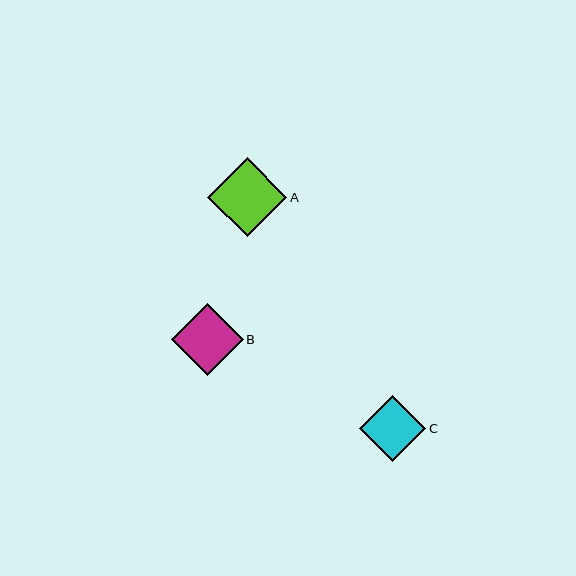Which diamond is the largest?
Diamond A is the largest with a size of approximately 80 pixels.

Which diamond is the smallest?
Diamond C is the smallest with a size of approximately 66 pixels.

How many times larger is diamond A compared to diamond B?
Diamond A is approximately 1.1 times the size of diamond B.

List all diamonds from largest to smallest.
From largest to smallest: A, B, C.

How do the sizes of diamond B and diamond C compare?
Diamond B and diamond C are approximately the same size.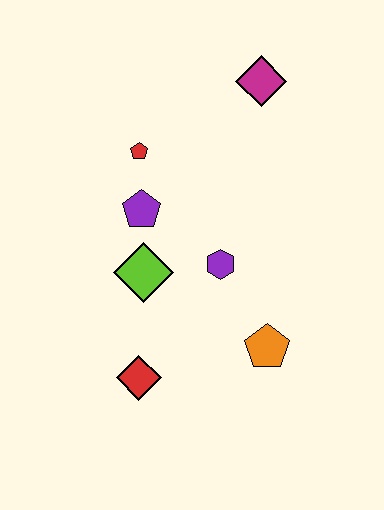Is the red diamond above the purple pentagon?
No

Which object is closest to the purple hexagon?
The lime diamond is closest to the purple hexagon.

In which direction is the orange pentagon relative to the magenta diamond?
The orange pentagon is below the magenta diamond.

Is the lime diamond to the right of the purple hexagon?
No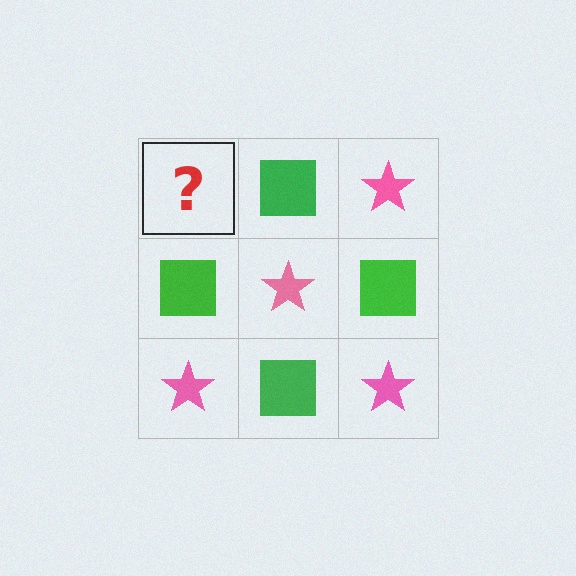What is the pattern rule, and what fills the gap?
The rule is that it alternates pink star and green square in a checkerboard pattern. The gap should be filled with a pink star.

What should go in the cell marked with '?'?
The missing cell should contain a pink star.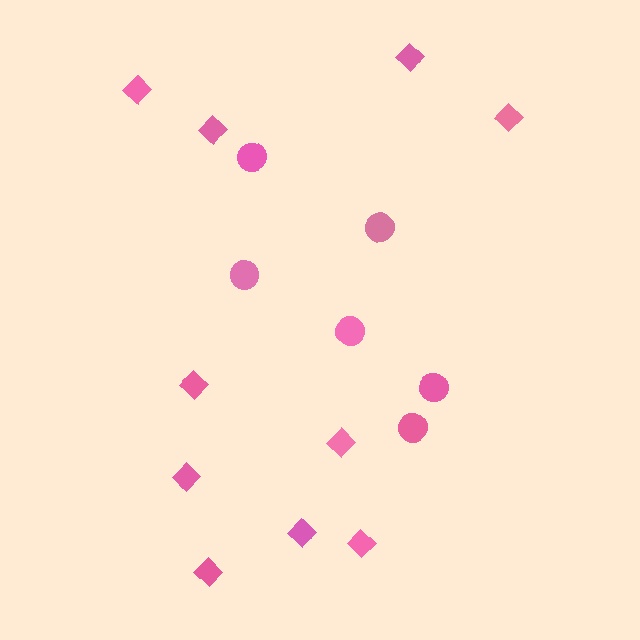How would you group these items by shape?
There are 2 groups: one group of circles (6) and one group of diamonds (10).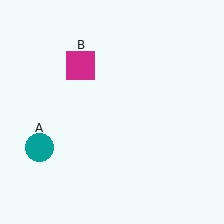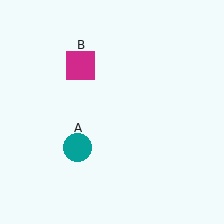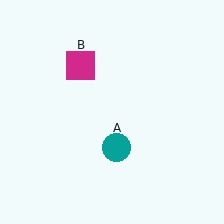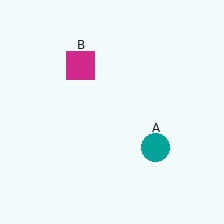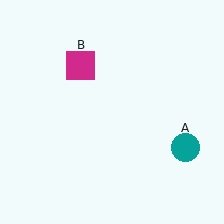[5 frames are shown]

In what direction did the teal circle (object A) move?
The teal circle (object A) moved right.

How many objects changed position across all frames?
1 object changed position: teal circle (object A).